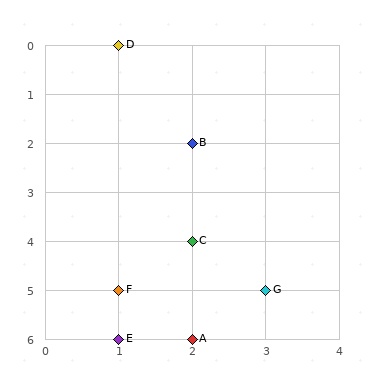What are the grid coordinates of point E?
Point E is at grid coordinates (1, 6).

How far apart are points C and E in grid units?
Points C and E are 1 column and 2 rows apart (about 2.2 grid units diagonally).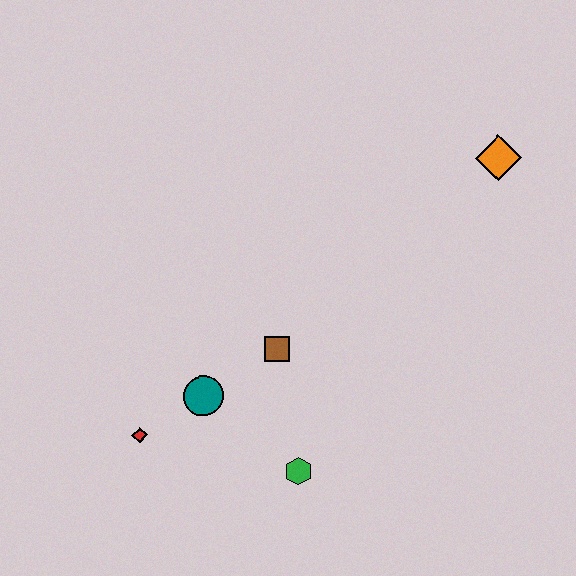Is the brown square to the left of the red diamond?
No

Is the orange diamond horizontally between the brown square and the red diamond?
No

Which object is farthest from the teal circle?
The orange diamond is farthest from the teal circle.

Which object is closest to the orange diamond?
The brown square is closest to the orange diamond.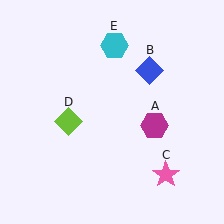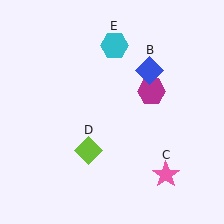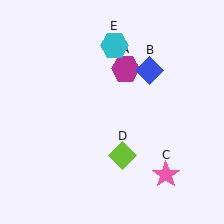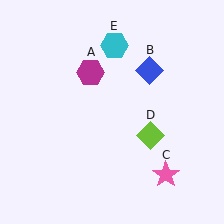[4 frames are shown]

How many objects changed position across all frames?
2 objects changed position: magenta hexagon (object A), lime diamond (object D).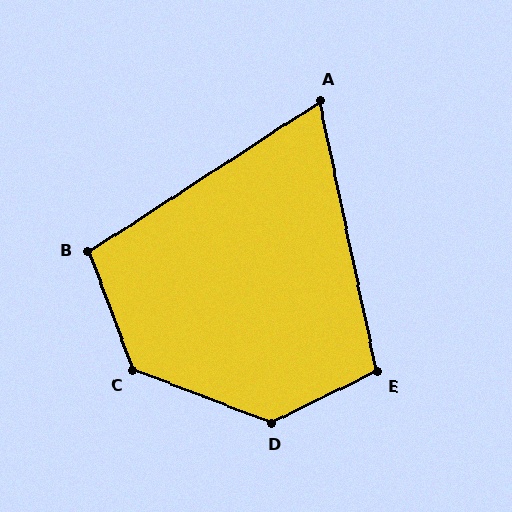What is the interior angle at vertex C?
Approximately 132 degrees (obtuse).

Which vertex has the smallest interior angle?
A, at approximately 69 degrees.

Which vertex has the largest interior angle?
D, at approximately 133 degrees.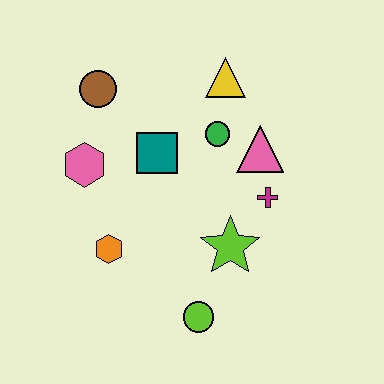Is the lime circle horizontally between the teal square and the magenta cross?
Yes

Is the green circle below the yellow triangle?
Yes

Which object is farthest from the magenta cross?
The brown circle is farthest from the magenta cross.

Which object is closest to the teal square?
The green circle is closest to the teal square.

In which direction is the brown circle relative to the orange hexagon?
The brown circle is above the orange hexagon.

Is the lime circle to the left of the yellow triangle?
Yes